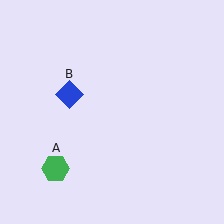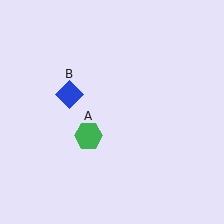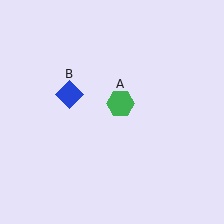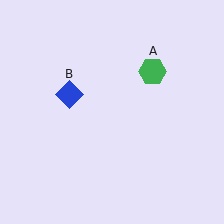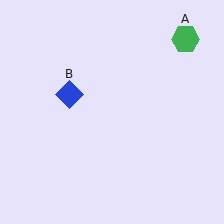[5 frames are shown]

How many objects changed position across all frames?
1 object changed position: green hexagon (object A).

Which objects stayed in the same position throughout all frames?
Blue diamond (object B) remained stationary.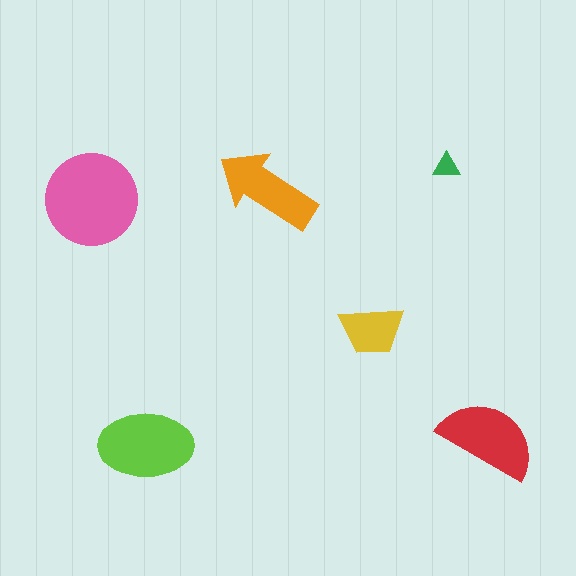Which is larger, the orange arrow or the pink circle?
The pink circle.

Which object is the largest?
The pink circle.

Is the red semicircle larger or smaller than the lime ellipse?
Smaller.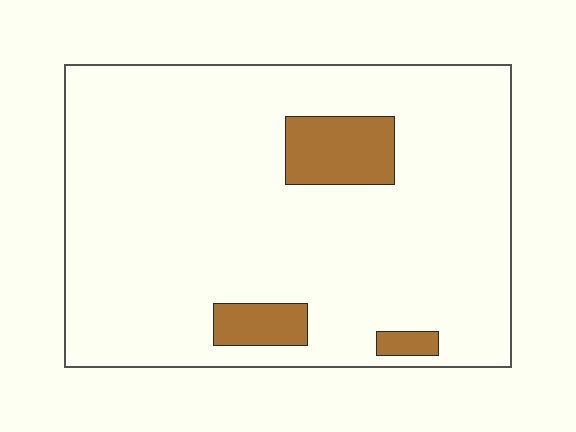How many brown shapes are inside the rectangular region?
3.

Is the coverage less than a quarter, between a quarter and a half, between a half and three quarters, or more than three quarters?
Less than a quarter.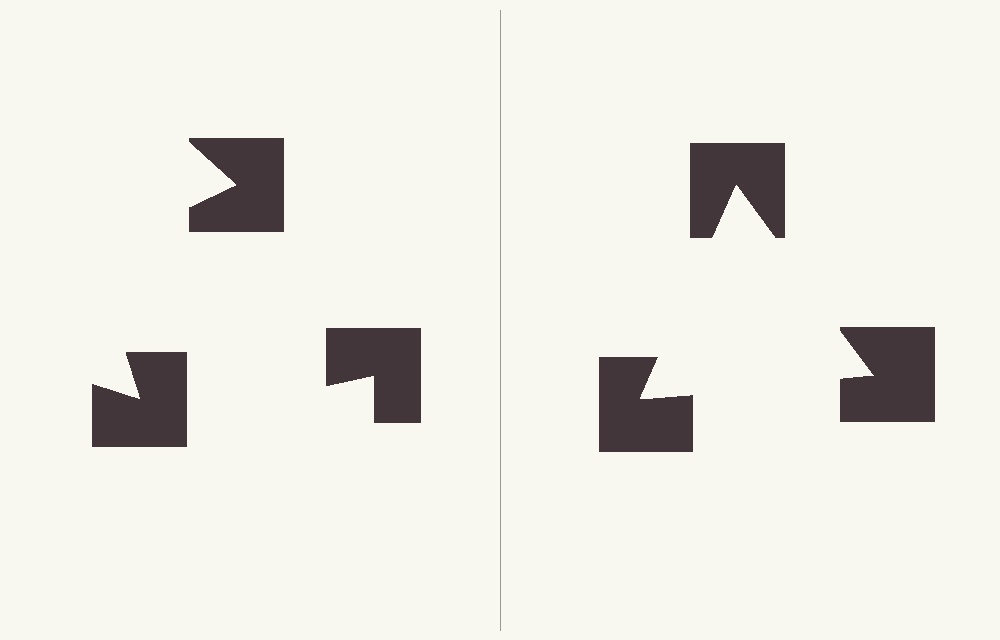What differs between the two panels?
The notched squares are positioned identically on both sides; only the wedge orientations differ. On the right they align to a triangle; on the left they are misaligned.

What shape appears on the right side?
An illusory triangle.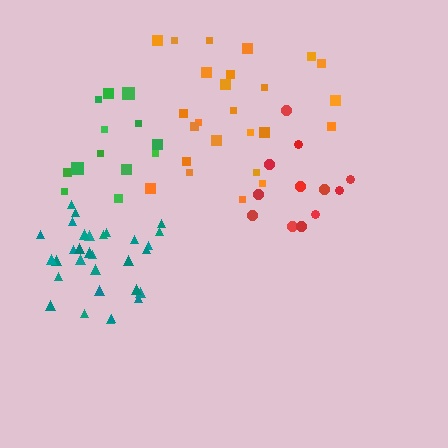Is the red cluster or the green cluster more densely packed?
Green.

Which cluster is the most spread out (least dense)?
Red.